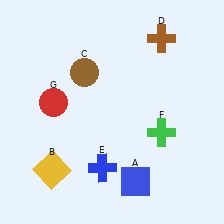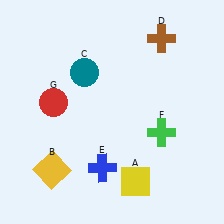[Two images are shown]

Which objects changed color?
A changed from blue to yellow. C changed from brown to teal.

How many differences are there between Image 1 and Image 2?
There are 2 differences between the two images.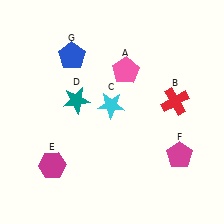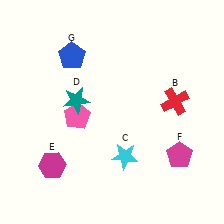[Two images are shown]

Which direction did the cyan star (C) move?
The cyan star (C) moved down.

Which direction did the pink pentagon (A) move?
The pink pentagon (A) moved left.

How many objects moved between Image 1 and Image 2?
2 objects moved between the two images.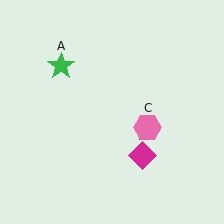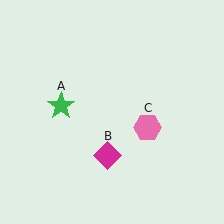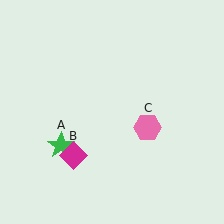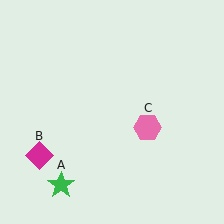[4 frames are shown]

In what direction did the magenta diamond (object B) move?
The magenta diamond (object B) moved left.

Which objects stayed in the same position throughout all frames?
Pink hexagon (object C) remained stationary.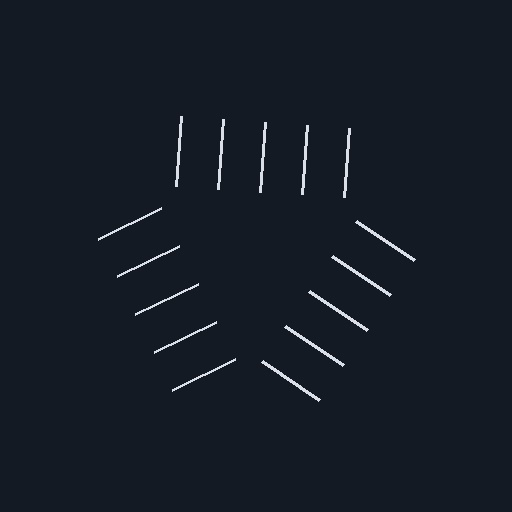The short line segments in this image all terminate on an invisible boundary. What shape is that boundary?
An illusory triangle — the line segments terminate on its edges but no continuous stroke is drawn.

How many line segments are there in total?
15 — 5 along each of the 3 edges.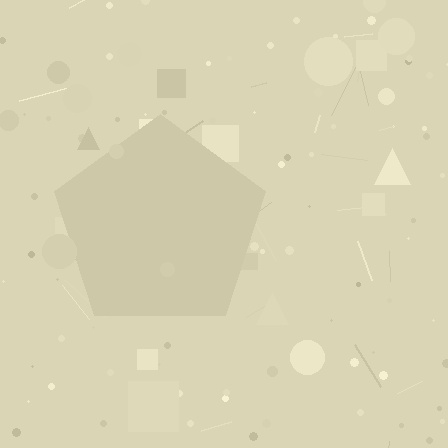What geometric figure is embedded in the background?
A pentagon is embedded in the background.